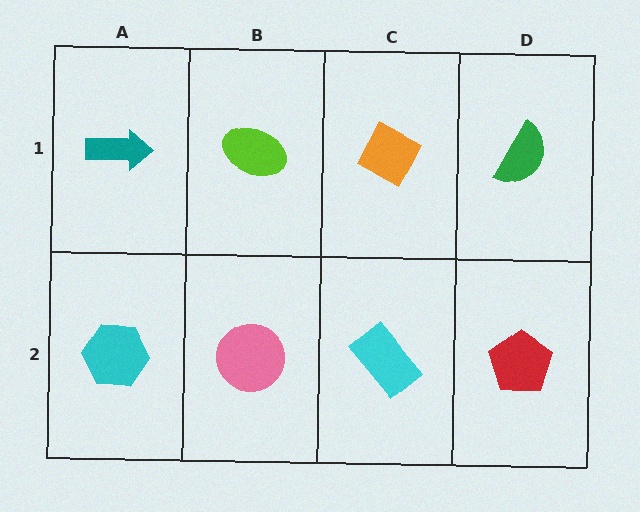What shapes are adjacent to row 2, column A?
A teal arrow (row 1, column A), a pink circle (row 2, column B).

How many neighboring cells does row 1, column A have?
2.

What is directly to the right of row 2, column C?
A red pentagon.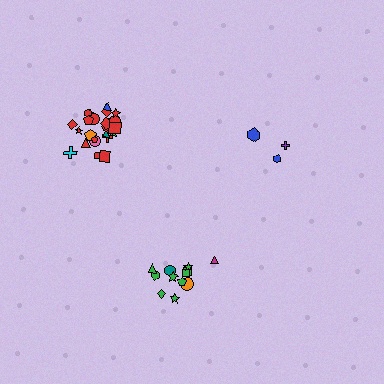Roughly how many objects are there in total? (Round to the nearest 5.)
Roughly 40 objects in total.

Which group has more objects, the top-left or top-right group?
The top-left group.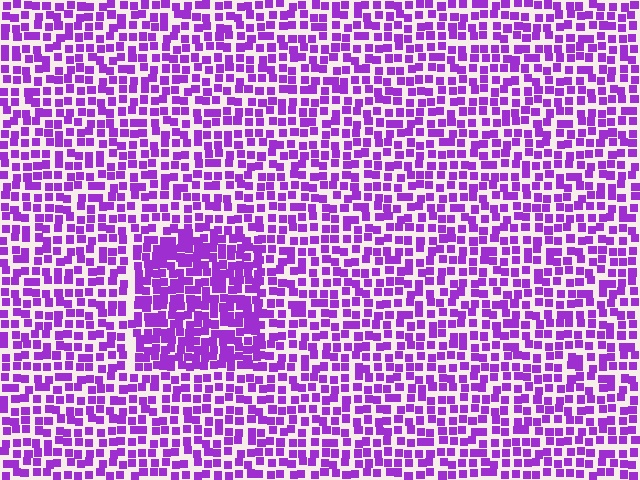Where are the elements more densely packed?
The elements are more densely packed inside the rectangle boundary.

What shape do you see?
I see a rectangle.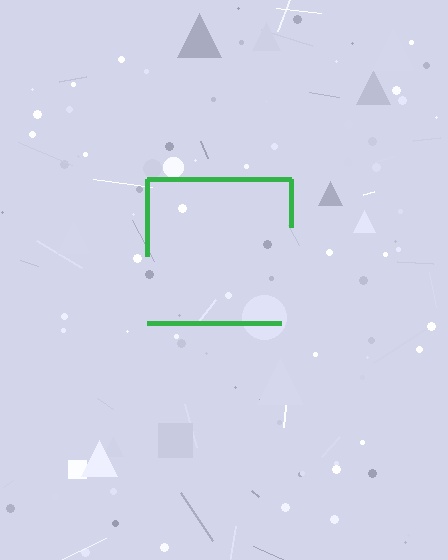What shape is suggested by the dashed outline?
The dashed outline suggests a square.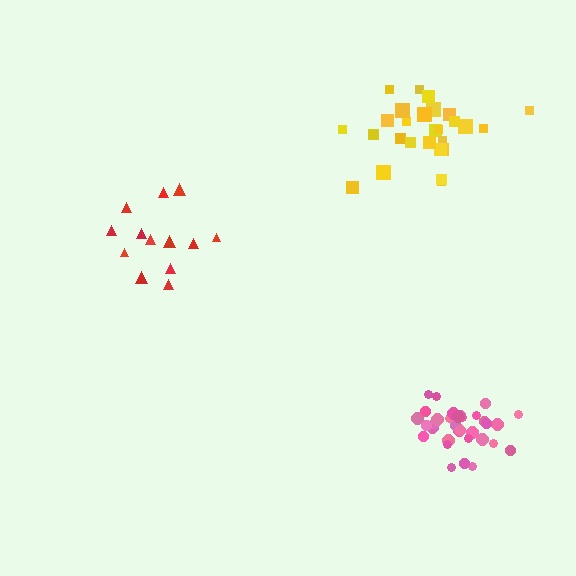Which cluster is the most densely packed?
Pink.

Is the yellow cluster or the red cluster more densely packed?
Yellow.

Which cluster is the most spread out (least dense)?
Red.